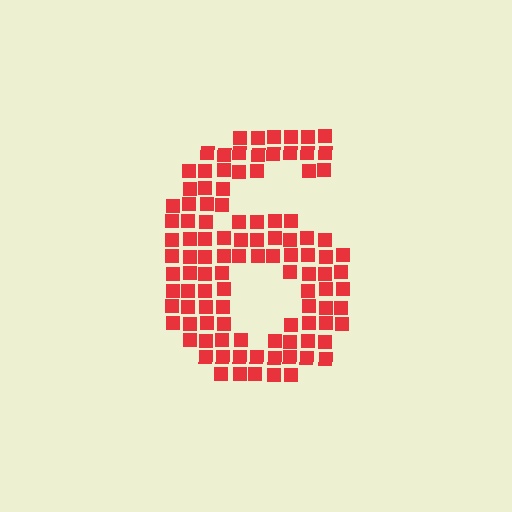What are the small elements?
The small elements are squares.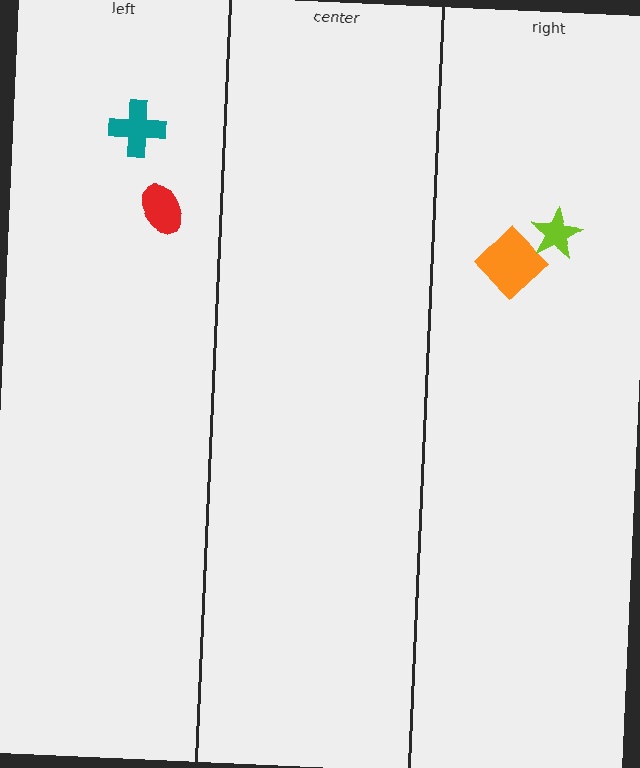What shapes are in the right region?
The orange diamond, the lime star.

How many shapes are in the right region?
2.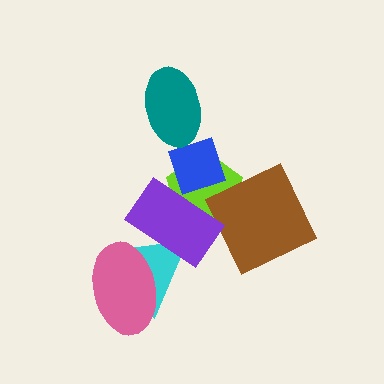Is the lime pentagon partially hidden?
Yes, it is partially covered by another shape.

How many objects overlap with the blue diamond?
3 objects overlap with the blue diamond.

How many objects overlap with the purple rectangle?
3 objects overlap with the purple rectangle.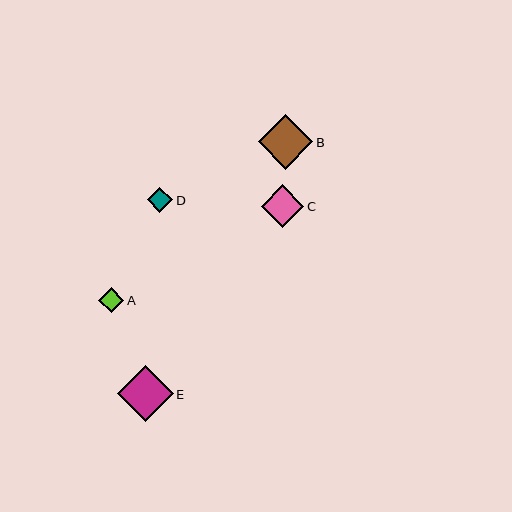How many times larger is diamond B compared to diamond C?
Diamond B is approximately 1.3 times the size of diamond C.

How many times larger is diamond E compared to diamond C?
Diamond E is approximately 1.3 times the size of diamond C.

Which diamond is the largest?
Diamond E is the largest with a size of approximately 56 pixels.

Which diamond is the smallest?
Diamond A is the smallest with a size of approximately 25 pixels.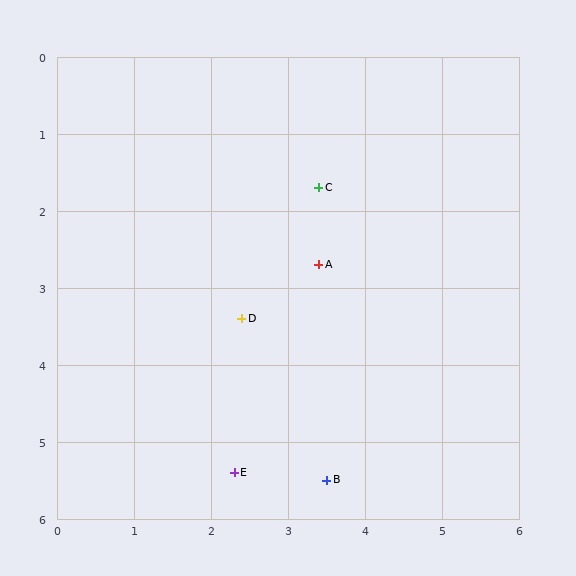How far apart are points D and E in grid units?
Points D and E are about 2.0 grid units apart.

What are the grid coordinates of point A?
Point A is at approximately (3.4, 2.7).